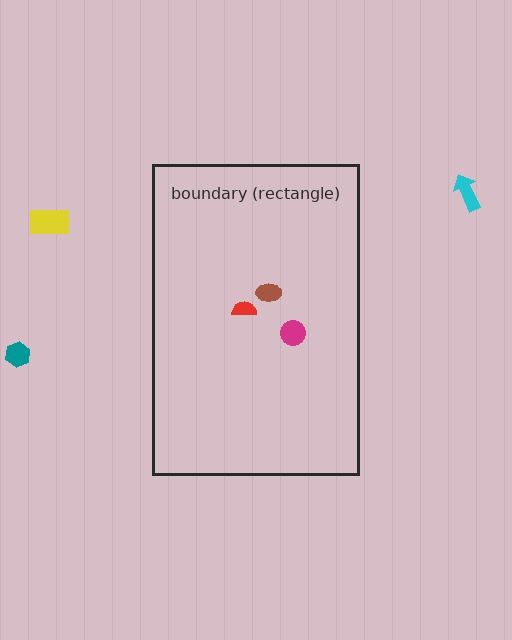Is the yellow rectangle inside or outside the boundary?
Outside.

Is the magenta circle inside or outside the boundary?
Inside.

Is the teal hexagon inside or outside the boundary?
Outside.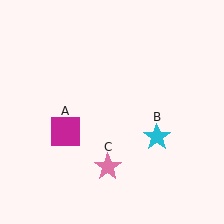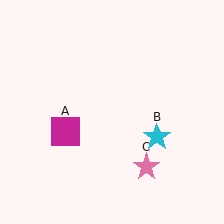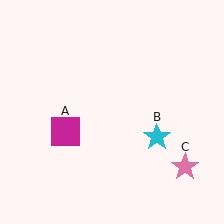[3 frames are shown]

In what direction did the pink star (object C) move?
The pink star (object C) moved right.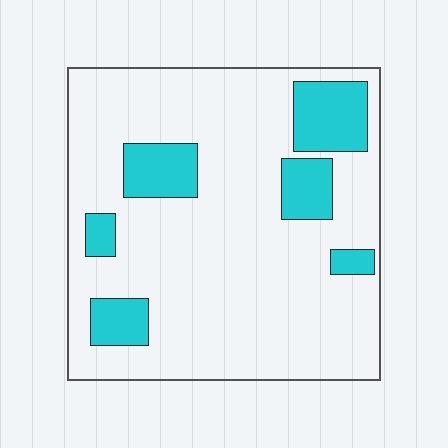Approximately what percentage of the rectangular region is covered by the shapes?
Approximately 20%.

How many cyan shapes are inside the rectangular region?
6.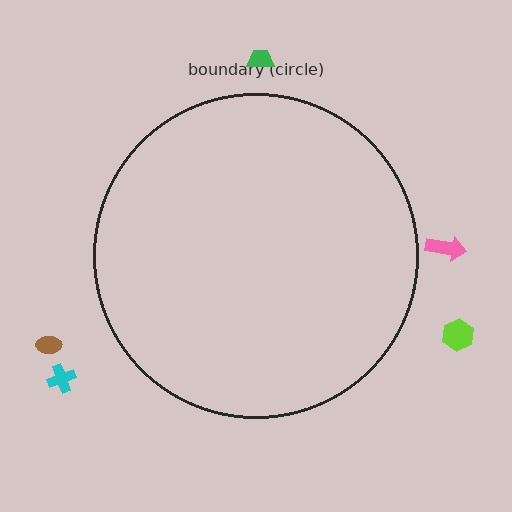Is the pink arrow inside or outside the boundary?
Outside.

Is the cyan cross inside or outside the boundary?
Outside.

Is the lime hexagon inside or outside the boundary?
Outside.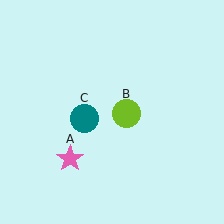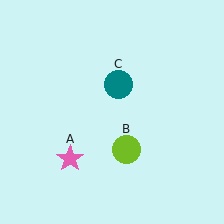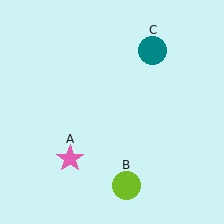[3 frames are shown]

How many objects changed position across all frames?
2 objects changed position: lime circle (object B), teal circle (object C).